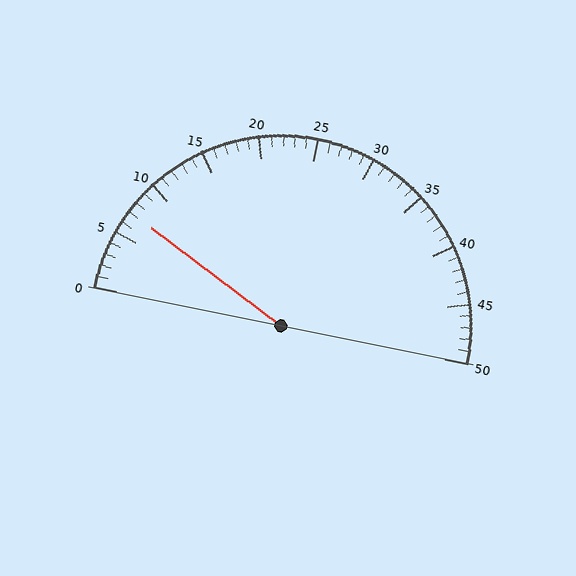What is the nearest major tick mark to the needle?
The nearest major tick mark is 5.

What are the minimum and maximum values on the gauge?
The gauge ranges from 0 to 50.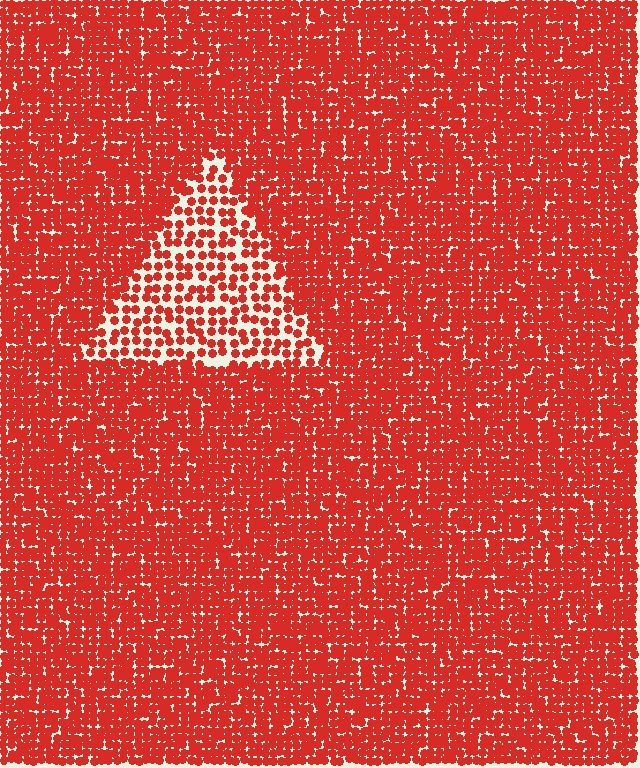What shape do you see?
I see a triangle.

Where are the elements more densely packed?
The elements are more densely packed outside the triangle boundary.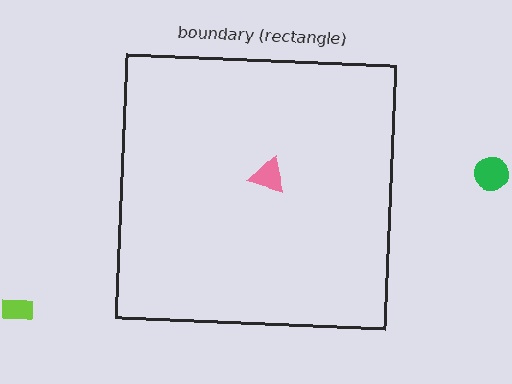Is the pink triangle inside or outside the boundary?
Inside.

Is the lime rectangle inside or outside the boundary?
Outside.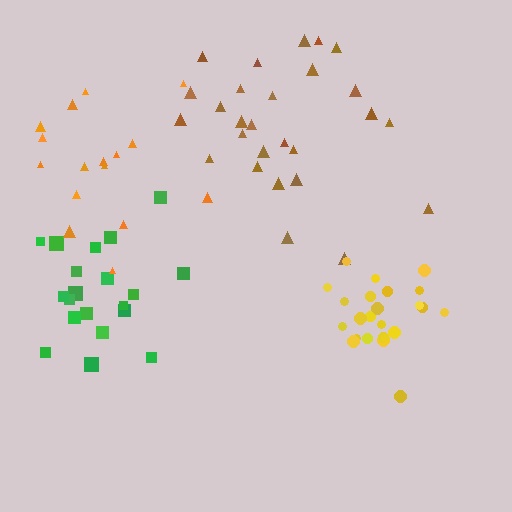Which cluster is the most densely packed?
Yellow.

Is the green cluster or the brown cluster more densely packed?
Green.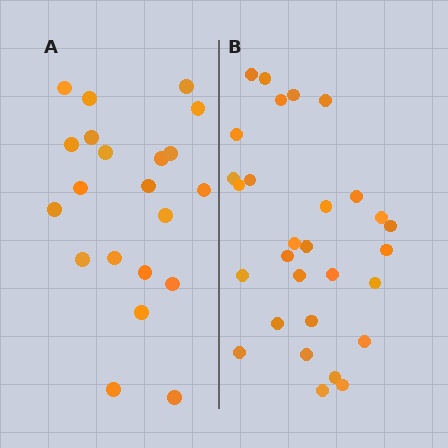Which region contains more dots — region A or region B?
Region B (the right region) has more dots.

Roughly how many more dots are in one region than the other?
Region B has roughly 8 or so more dots than region A.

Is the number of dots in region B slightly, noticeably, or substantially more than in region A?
Region B has noticeably more, but not dramatically so. The ratio is roughly 1.4 to 1.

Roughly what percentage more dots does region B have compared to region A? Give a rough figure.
About 40% more.